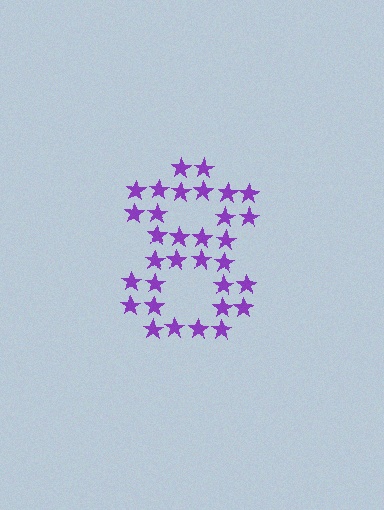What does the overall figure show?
The overall figure shows the digit 8.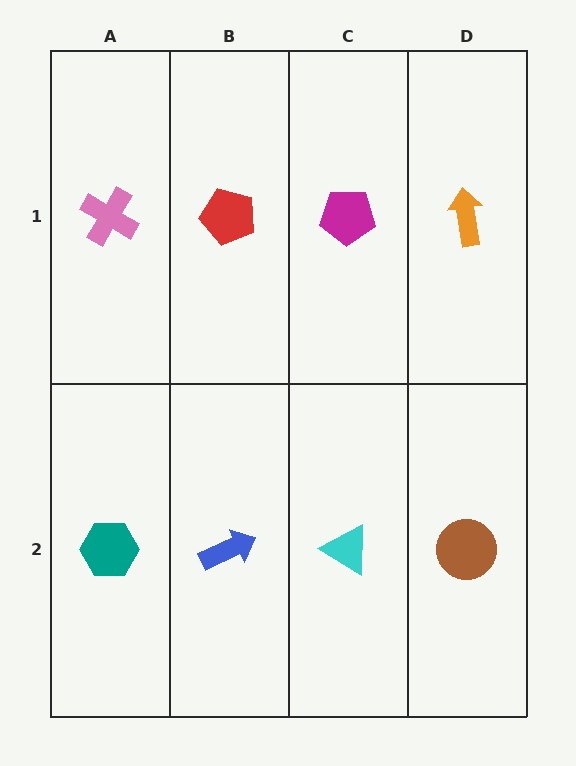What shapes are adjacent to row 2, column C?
A magenta pentagon (row 1, column C), a blue arrow (row 2, column B), a brown circle (row 2, column D).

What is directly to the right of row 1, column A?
A red pentagon.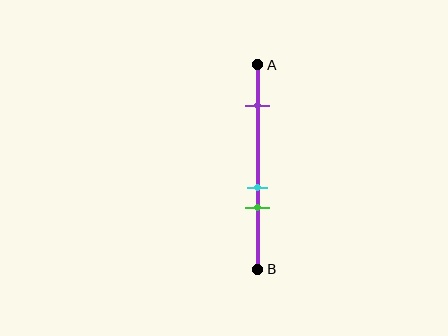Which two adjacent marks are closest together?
The cyan and green marks are the closest adjacent pair.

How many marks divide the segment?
There are 3 marks dividing the segment.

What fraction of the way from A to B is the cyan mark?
The cyan mark is approximately 60% (0.6) of the way from A to B.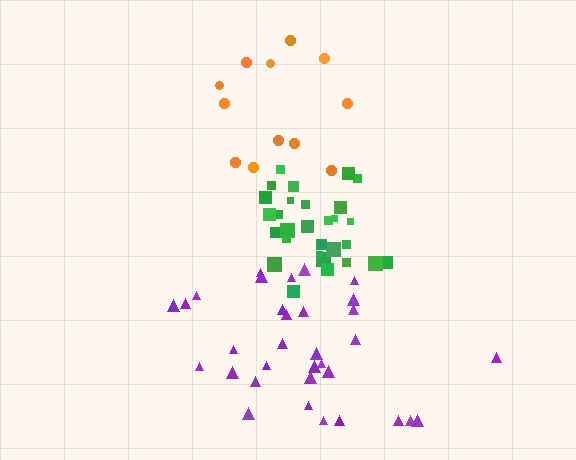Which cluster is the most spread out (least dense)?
Orange.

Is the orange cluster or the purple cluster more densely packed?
Purple.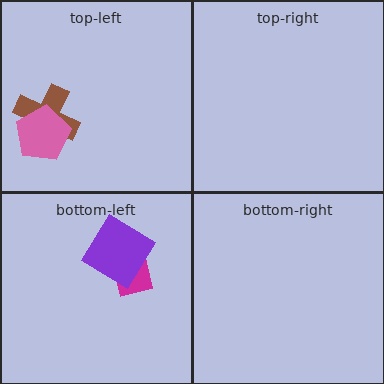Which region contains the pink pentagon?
The top-left region.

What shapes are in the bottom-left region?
The magenta rectangle, the purple diamond.